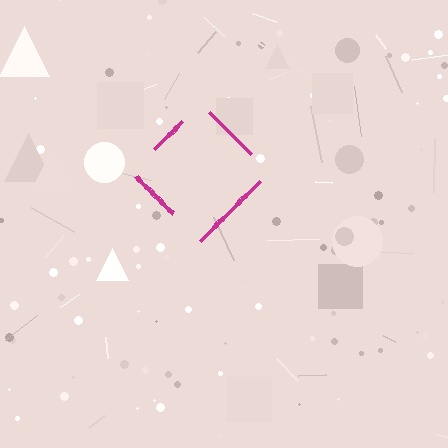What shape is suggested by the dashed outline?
The dashed outline suggests a diamond.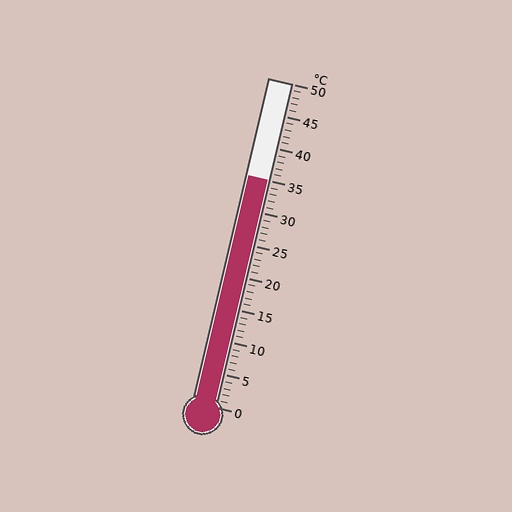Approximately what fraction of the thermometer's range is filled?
The thermometer is filled to approximately 70% of its range.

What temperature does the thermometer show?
The thermometer shows approximately 35°C.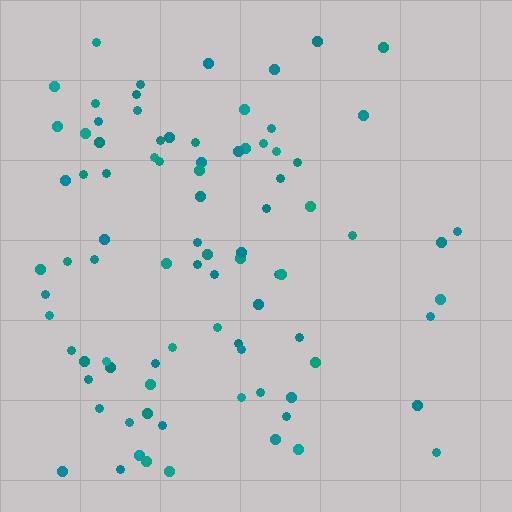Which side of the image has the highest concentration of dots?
The left.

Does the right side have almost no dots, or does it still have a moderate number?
Still a moderate number, just noticeably fewer than the left.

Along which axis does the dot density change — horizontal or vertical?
Horizontal.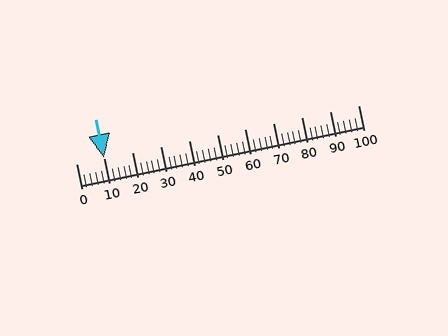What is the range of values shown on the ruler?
The ruler shows values from 0 to 100.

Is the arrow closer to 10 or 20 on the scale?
The arrow is closer to 10.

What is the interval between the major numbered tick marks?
The major tick marks are spaced 10 units apart.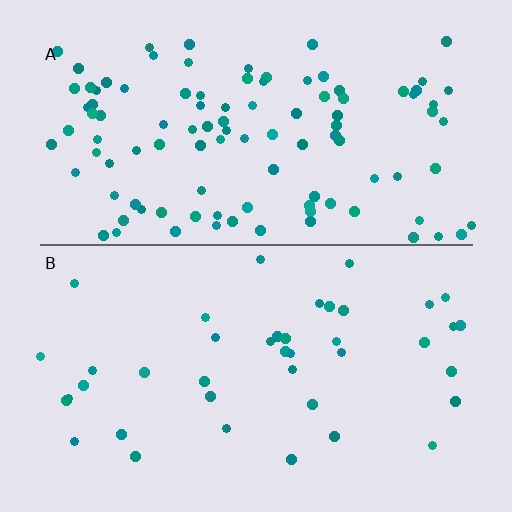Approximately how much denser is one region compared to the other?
Approximately 2.6× — region A over region B.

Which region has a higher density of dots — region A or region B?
A (the top).